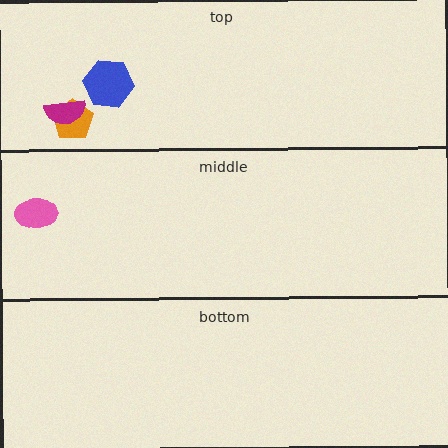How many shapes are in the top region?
3.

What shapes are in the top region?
The blue hexagon, the orange pentagon, the magenta semicircle.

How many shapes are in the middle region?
1.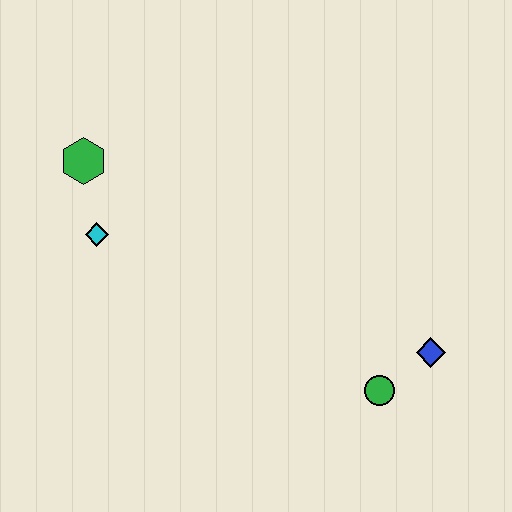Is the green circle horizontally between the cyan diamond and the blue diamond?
Yes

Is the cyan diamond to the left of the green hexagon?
No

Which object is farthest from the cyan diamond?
The blue diamond is farthest from the cyan diamond.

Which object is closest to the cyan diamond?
The green hexagon is closest to the cyan diamond.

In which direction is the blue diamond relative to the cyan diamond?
The blue diamond is to the right of the cyan diamond.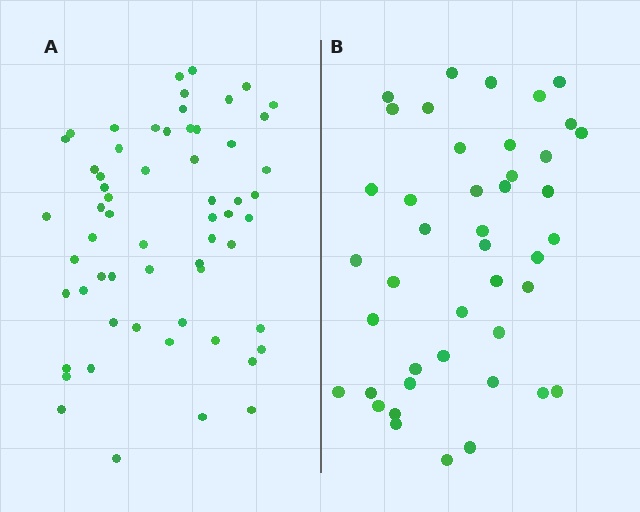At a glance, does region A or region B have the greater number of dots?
Region A (the left region) has more dots.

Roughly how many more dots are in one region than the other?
Region A has approximately 15 more dots than region B.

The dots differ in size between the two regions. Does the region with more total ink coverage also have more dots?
No. Region B has more total ink coverage because its dots are larger, but region A actually contains more individual dots. Total area can be misleading — the number of items is what matters here.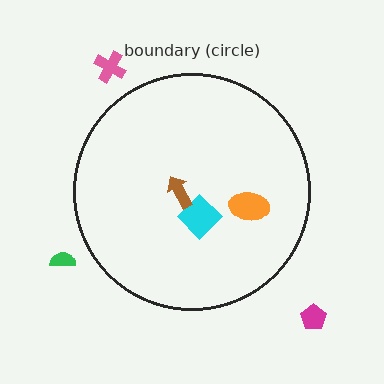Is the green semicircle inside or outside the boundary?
Outside.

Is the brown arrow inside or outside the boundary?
Inside.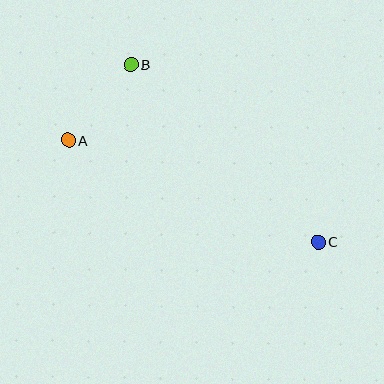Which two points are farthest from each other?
Points A and C are farthest from each other.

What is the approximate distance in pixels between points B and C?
The distance between B and C is approximately 258 pixels.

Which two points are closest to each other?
Points A and B are closest to each other.